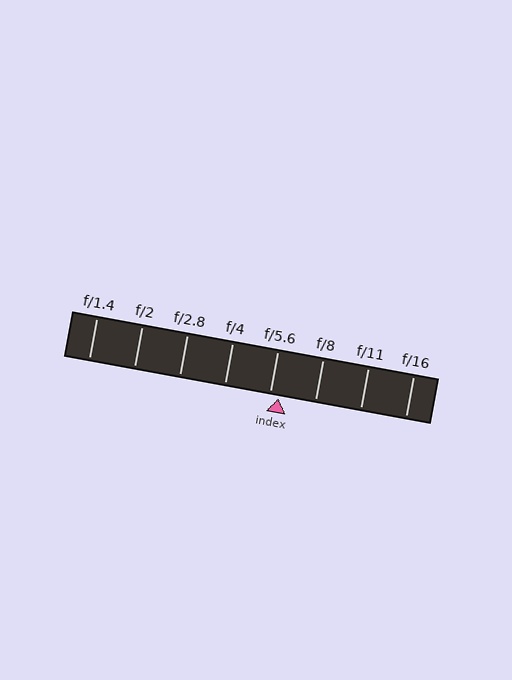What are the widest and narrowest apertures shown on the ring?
The widest aperture shown is f/1.4 and the narrowest is f/16.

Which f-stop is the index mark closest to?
The index mark is closest to f/5.6.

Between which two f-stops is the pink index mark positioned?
The index mark is between f/5.6 and f/8.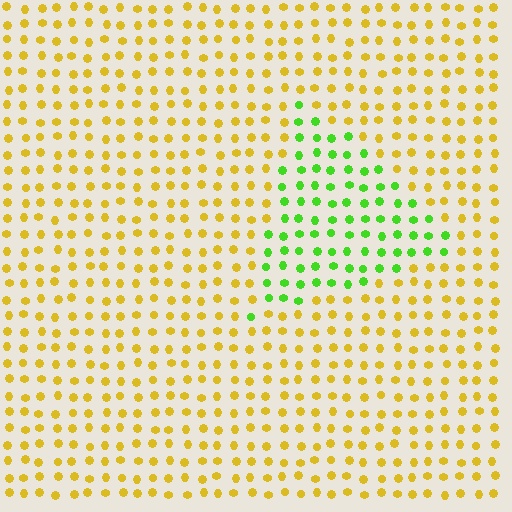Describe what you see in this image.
The image is filled with small yellow elements in a uniform arrangement. A triangle-shaped region is visible where the elements are tinted to a slightly different hue, forming a subtle color boundary.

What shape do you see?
I see a triangle.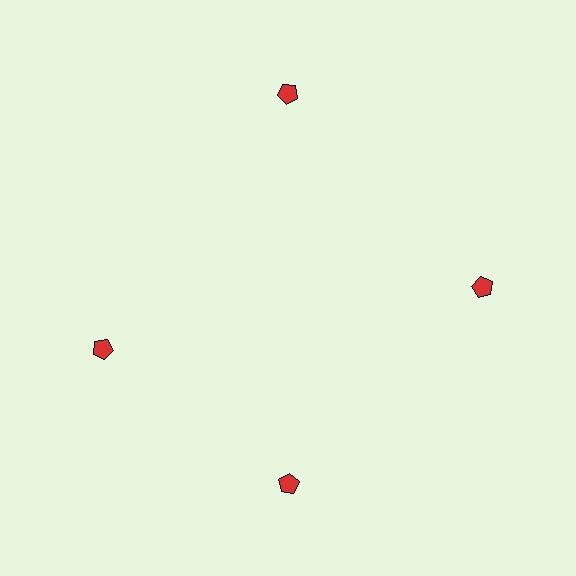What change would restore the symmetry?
The symmetry would be restored by rotating it back into even spacing with its neighbors so that all 4 pentagons sit at equal angles and equal distance from the center.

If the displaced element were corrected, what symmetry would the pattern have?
It would have 4-fold rotational symmetry — the pattern would map onto itself every 90 degrees.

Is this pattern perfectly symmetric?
No. The 4 red pentagons are arranged in a ring, but one element near the 9 o'clock position is rotated out of alignment along the ring, breaking the 4-fold rotational symmetry.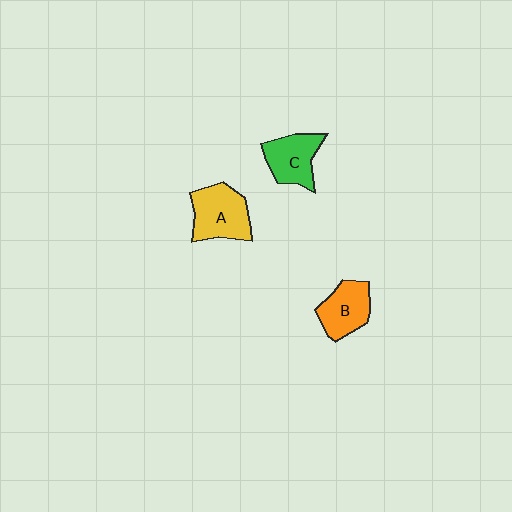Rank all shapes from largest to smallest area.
From largest to smallest: A (yellow), C (green), B (orange).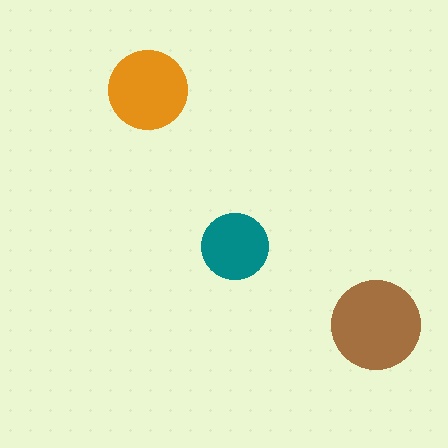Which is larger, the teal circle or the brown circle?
The brown one.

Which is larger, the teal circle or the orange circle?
The orange one.